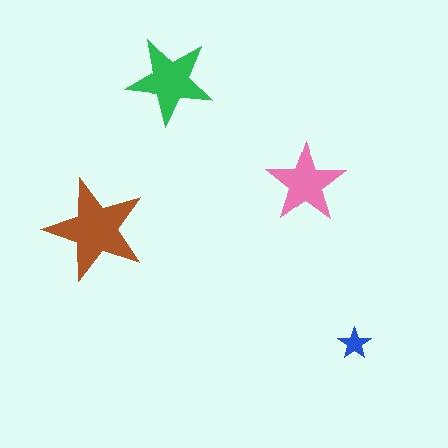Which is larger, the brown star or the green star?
The brown one.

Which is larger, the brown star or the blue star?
The brown one.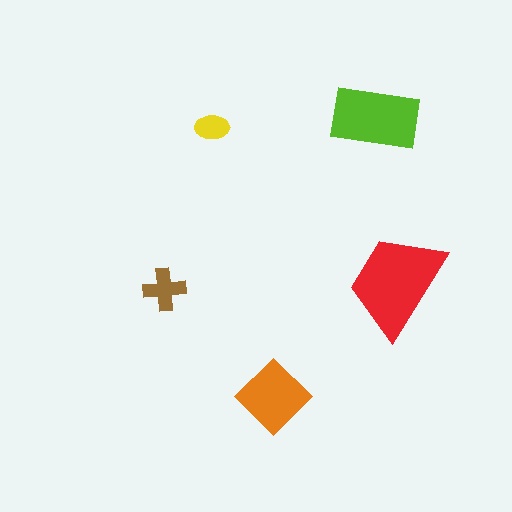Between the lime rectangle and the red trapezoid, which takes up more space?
The red trapezoid.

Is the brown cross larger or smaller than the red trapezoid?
Smaller.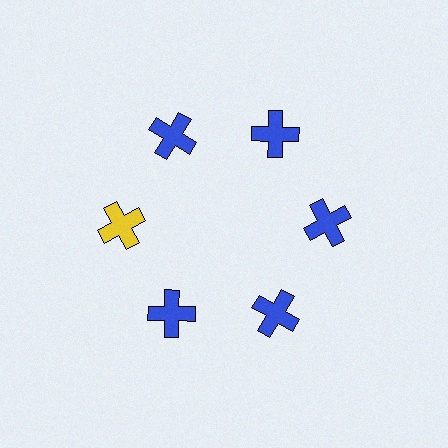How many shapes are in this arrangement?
There are 6 shapes arranged in a ring pattern.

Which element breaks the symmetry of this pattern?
The yellow cross at roughly the 9 o'clock position breaks the symmetry. All other shapes are blue crosses.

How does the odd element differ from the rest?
It has a different color: yellow instead of blue.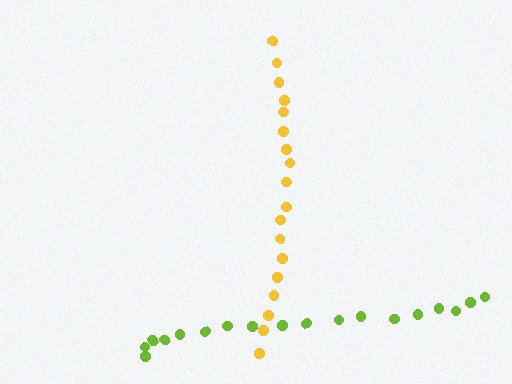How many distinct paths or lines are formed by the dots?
There are 2 distinct paths.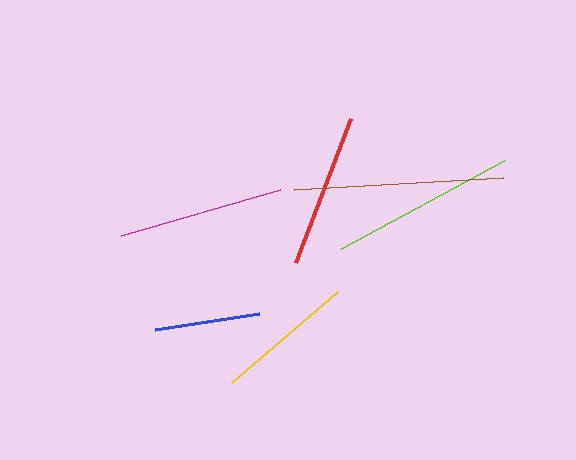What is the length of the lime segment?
The lime segment is approximately 185 pixels long.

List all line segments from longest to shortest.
From longest to shortest: brown, lime, magenta, red, yellow, blue.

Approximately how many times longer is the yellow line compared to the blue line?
The yellow line is approximately 1.3 times the length of the blue line.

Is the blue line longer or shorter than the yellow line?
The yellow line is longer than the blue line.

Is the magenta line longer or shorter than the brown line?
The brown line is longer than the magenta line.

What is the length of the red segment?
The red segment is approximately 155 pixels long.